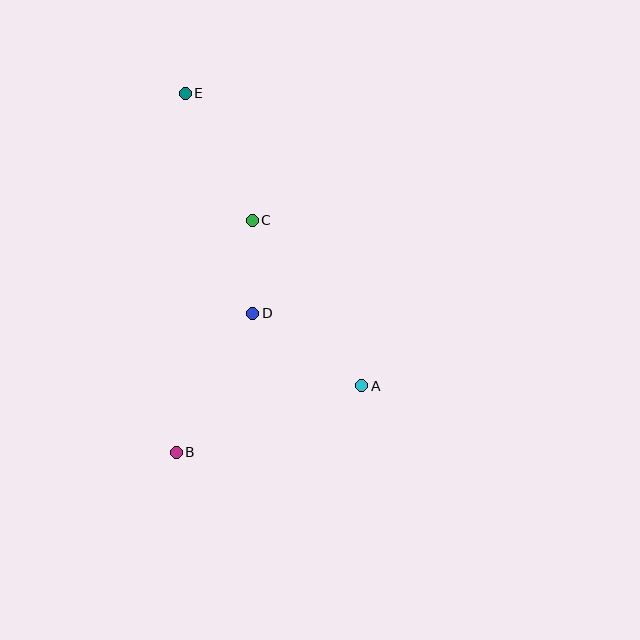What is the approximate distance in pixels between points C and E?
The distance between C and E is approximately 144 pixels.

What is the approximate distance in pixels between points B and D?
The distance between B and D is approximately 159 pixels.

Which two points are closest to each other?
Points C and D are closest to each other.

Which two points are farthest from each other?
Points B and E are farthest from each other.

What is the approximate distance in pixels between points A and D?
The distance between A and D is approximately 131 pixels.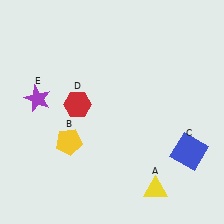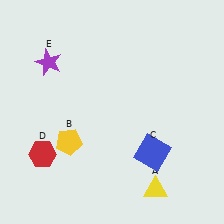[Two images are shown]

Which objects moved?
The objects that moved are: the blue square (C), the red hexagon (D), the purple star (E).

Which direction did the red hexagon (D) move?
The red hexagon (D) moved down.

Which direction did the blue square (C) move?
The blue square (C) moved left.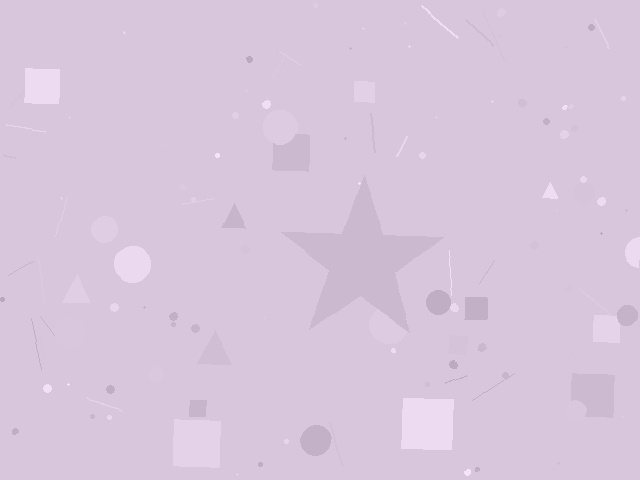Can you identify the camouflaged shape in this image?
The camouflaged shape is a star.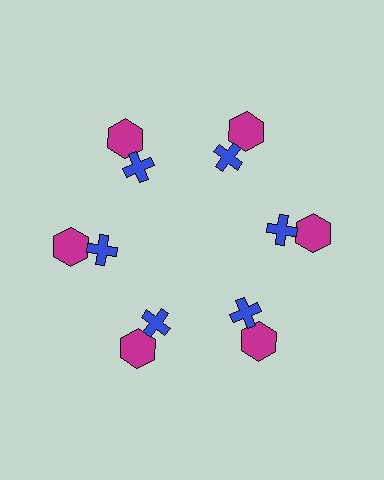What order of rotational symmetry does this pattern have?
This pattern has 6-fold rotational symmetry.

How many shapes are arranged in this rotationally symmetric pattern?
There are 12 shapes, arranged in 6 groups of 2.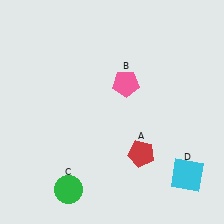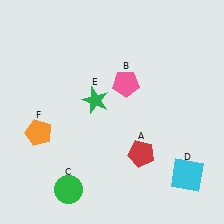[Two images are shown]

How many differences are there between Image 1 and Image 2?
There are 2 differences between the two images.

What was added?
A green star (E), an orange pentagon (F) were added in Image 2.